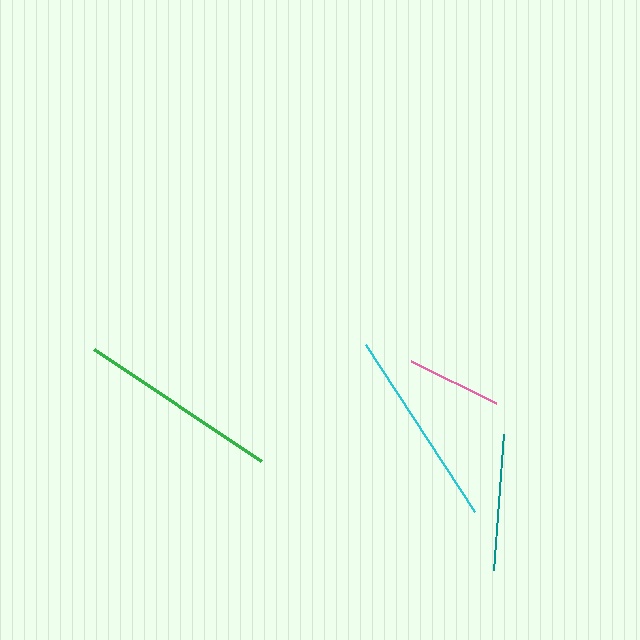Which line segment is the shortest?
The pink line is the shortest at approximately 95 pixels.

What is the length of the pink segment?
The pink segment is approximately 95 pixels long.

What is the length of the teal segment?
The teal segment is approximately 137 pixels long.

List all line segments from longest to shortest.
From longest to shortest: green, cyan, teal, pink.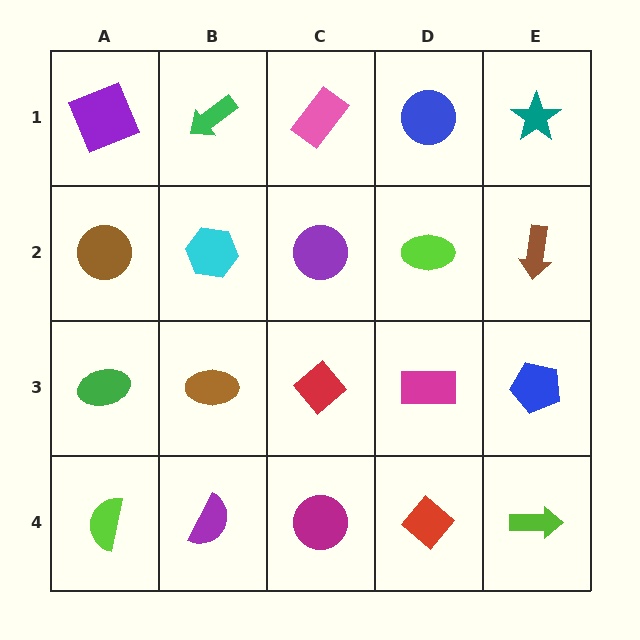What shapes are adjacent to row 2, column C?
A pink rectangle (row 1, column C), a red diamond (row 3, column C), a cyan hexagon (row 2, column B), a lime ellipse (row 2, column D).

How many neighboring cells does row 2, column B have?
4.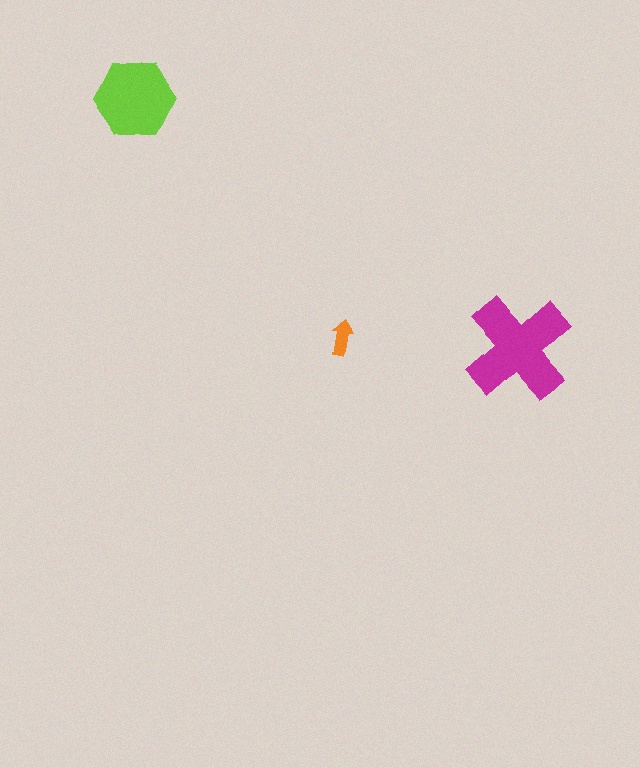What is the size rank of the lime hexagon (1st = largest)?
2nd.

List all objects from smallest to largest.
The orange arrow, the lime hexagon, the magenta cross.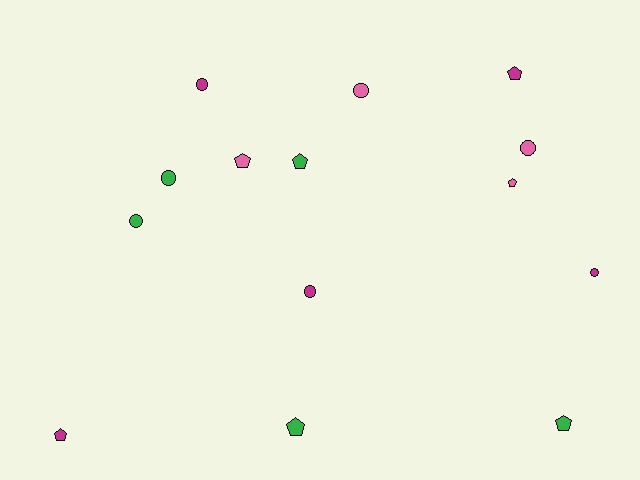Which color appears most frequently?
Green, with 5 objects.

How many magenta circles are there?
There are 3 magenta circles.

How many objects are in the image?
There are 14 objects.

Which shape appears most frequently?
Circle, with 7 objects.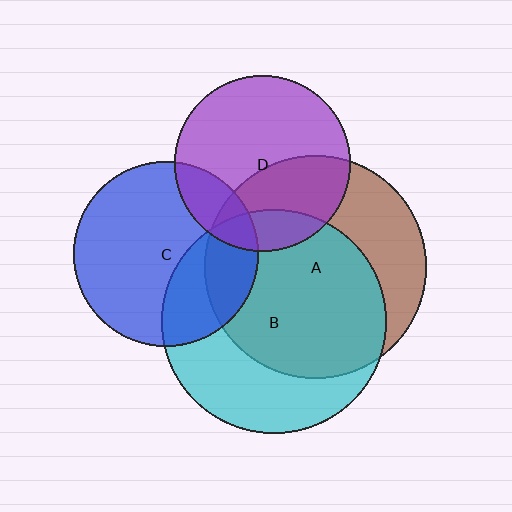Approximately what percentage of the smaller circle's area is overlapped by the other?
Approximately 15%.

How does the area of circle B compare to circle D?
Approximately 1.6 times.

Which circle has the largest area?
Circle B (cyan).